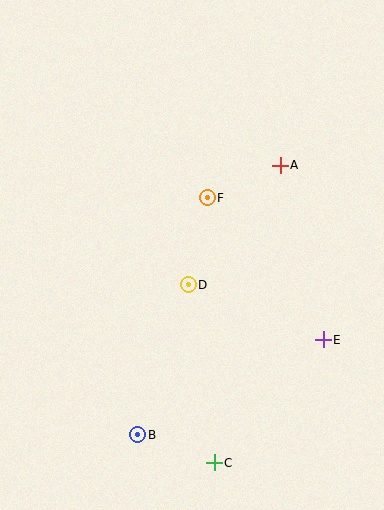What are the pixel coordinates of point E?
Point E is at (323, 340).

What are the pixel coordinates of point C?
Point C is at (214, 463).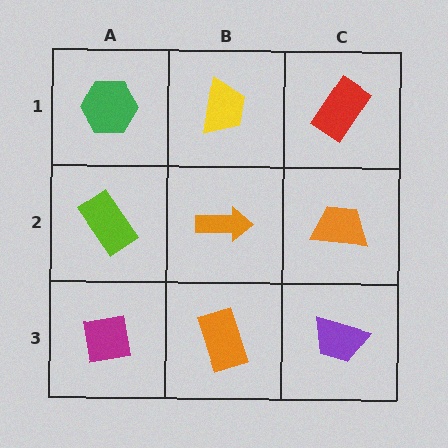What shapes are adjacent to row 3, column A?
A lime rectangle (row 2, column A), an orange rectangle (row 3, column B).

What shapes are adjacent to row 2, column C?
A red rectangle (row 1, column C), a purple trapezoid (row 3, column C), an orange arrow (row 2, column B).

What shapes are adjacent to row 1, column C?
An orange trapezoid (row 2, column C), a yellow trapezoid (row 1, column B).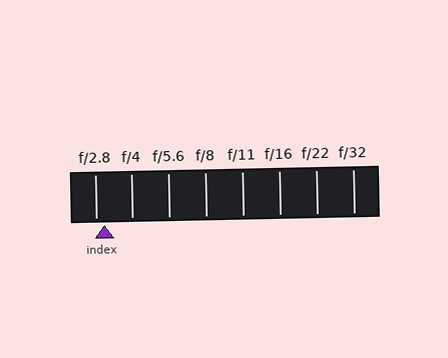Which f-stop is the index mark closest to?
The index mark is closest to f/2.8.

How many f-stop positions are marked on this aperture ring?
There are 8 f-stop positions marked.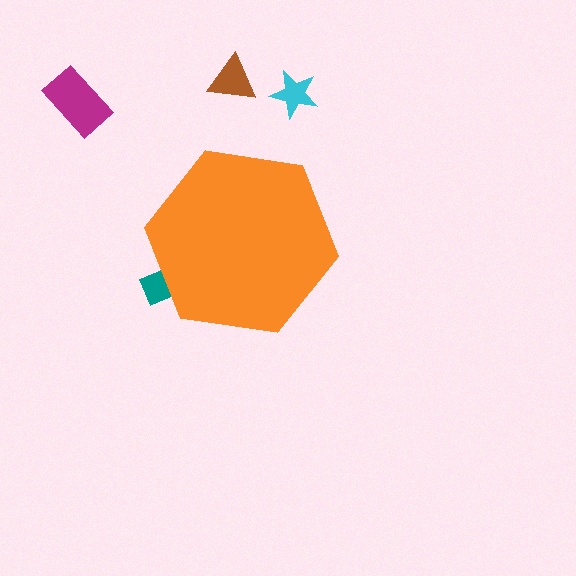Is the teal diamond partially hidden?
Yes, the teal diamond is partially hidden behind the orange hexagon.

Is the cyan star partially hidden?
No, the cyan star is fully visible.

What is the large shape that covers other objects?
An orange hexagon.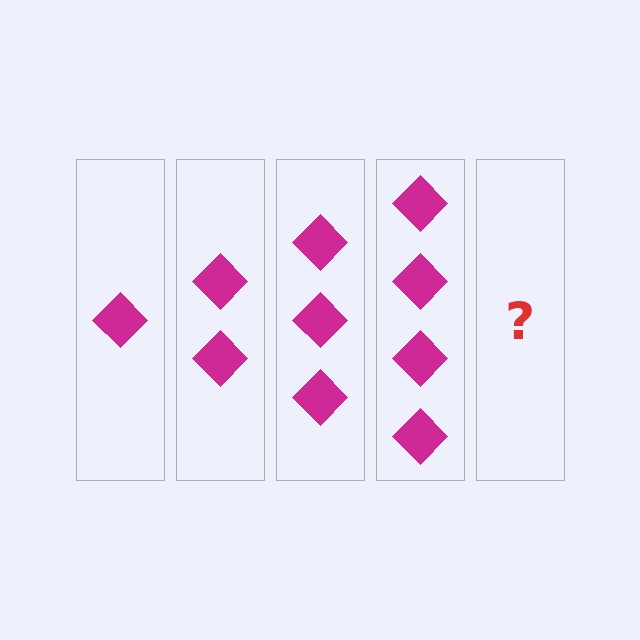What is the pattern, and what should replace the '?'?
The pattern is that each step adds one more diamond. The '?' should be 5 diamonds.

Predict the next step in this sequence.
The next step is 5 diamonds.